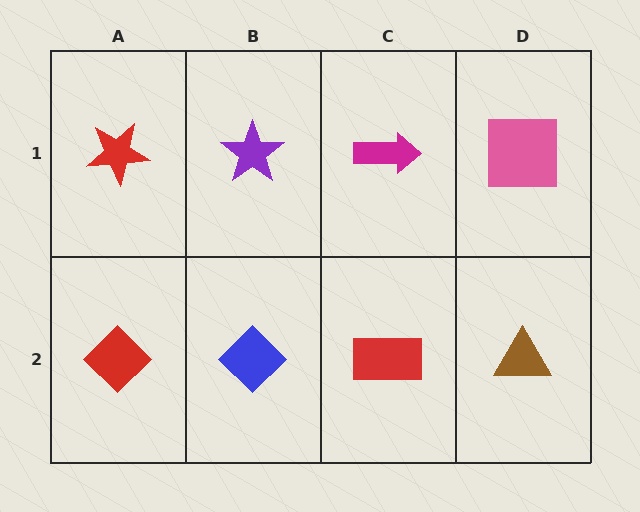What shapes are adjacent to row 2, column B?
A purple star (row 1, column B), a red diamond (row 2, column A), a red rectangle (row 2, column C).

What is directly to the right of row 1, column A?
A purple star.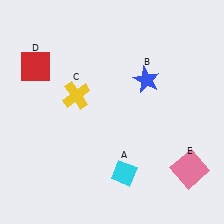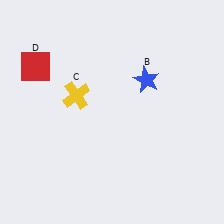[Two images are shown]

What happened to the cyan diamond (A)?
The cyan diamond (A) was removed in Image 2. It was in the bottom-right area of Image 1.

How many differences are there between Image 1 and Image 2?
There are 2 differences between the two images.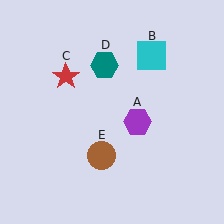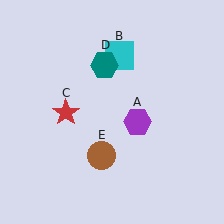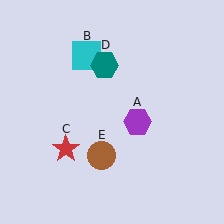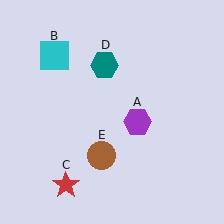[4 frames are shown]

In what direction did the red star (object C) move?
The red star (object C) moved down.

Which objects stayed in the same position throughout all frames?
Purple hexagon (object A) and teal hexagon (object D) and brown circle (object E) remained stationary.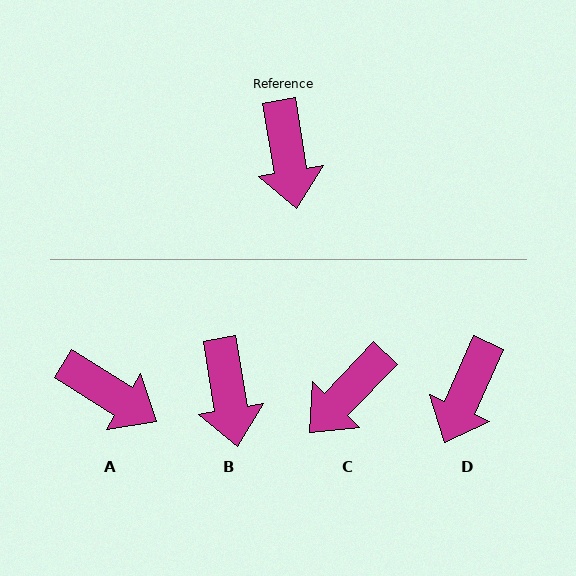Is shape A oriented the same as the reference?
No, it is off by about 49 degrees.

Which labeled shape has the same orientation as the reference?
B.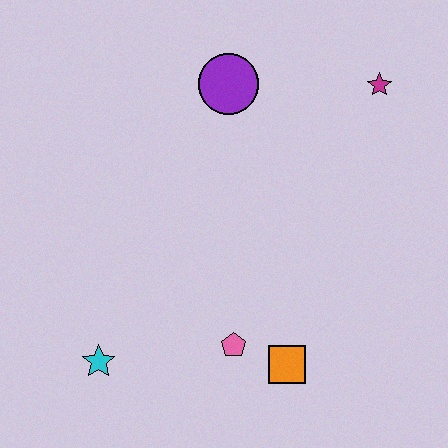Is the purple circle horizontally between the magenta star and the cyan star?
Yes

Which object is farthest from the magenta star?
The cyan star is farthest from the magenta star.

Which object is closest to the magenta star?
The purple circle is closest to the magenta star.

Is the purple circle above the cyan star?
Yes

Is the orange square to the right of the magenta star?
No